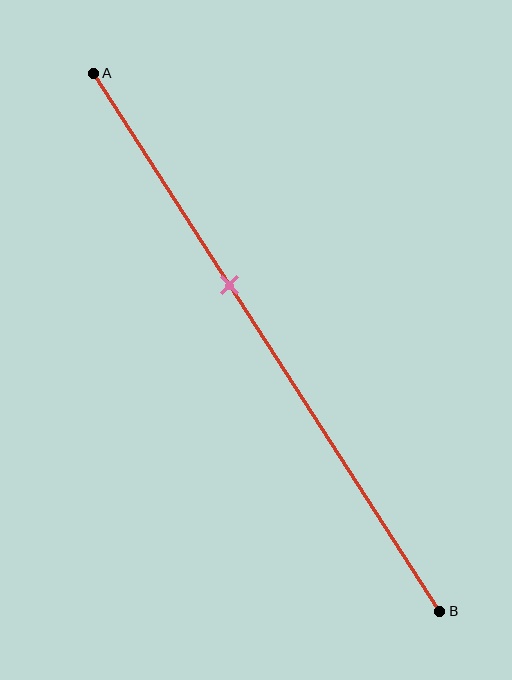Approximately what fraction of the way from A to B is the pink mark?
The pink mark is approximately 40% of the way from A to B.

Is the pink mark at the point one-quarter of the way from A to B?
No, the mark is at about 40% from A, not at the 25% one-quarter point.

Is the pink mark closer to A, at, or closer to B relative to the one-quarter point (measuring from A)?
The pink mark is closer to point B than the one-quarter point of segment AB.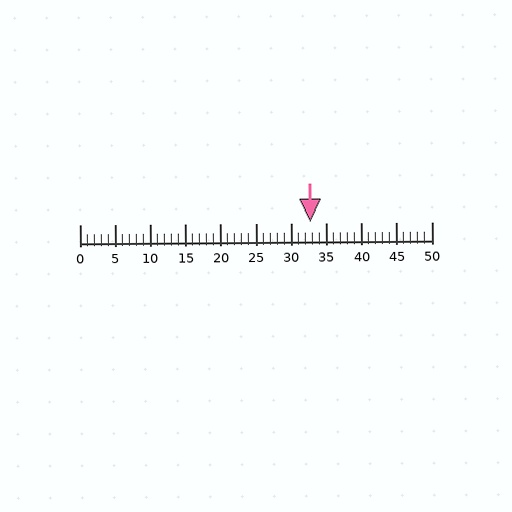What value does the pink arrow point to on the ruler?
The pink arrow points to approximately 33.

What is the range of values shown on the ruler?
The ruler shows values from 0 to 50.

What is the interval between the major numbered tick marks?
The major tick marks are spaced 5 units apart.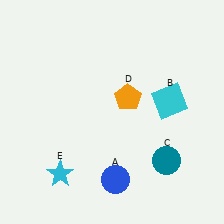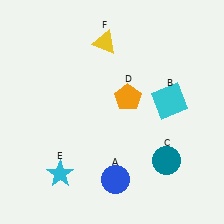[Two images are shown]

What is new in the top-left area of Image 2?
A yellow triangle (F) was added in the top-left area of Image 2.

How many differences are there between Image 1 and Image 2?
There is 1 difference between the two images.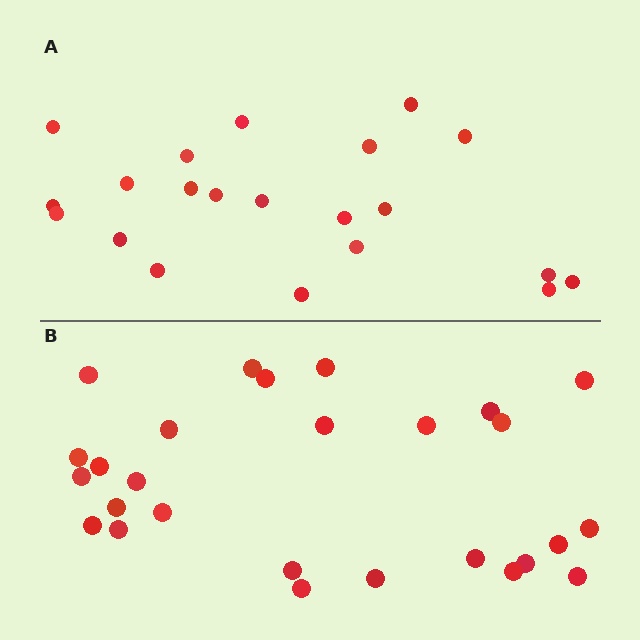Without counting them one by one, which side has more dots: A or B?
Region B (the bottom region) has more dots.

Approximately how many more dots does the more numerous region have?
Region B has about 6 more dots than region A.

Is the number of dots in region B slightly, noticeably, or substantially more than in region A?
Region B has noticeably more, but not dramatically so. The ratio is roughly 1.3 to 1.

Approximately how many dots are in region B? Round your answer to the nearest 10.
About 30 dots. (The exact count is 27, which rounds to 30.)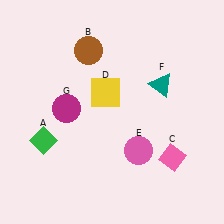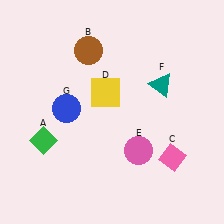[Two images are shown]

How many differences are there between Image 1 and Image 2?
There is 1 difference between the two images.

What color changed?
The circle (G) changed from magenta in Image 1 to blue in Image 2.